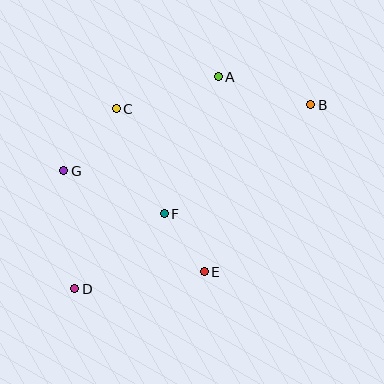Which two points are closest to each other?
Points E and F are closest to each other.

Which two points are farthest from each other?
Points B and D are farthest from each other.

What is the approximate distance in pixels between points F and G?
The distance between F and G is approximately 109 pixels.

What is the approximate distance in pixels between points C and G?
The distance between C and G is approximately 82 pixels.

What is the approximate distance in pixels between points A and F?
The distance between A and F is approximately 147 pixels.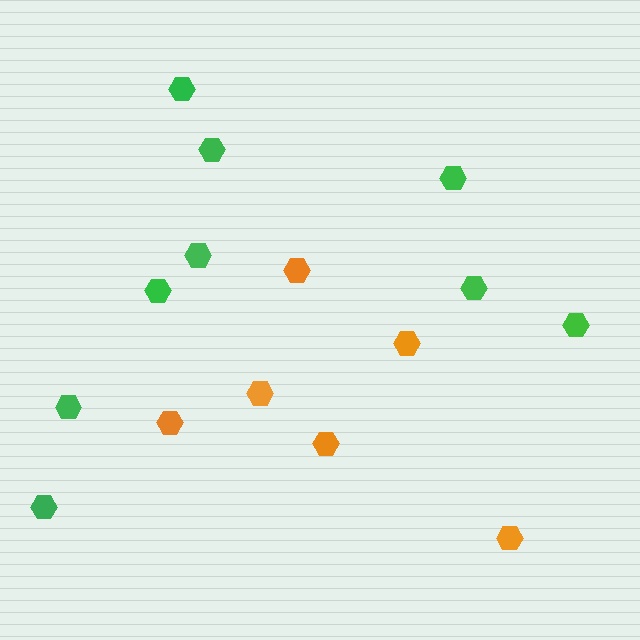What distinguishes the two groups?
There are 2 groups: one group of orange hexagons (6) and one group of green hexagons (9).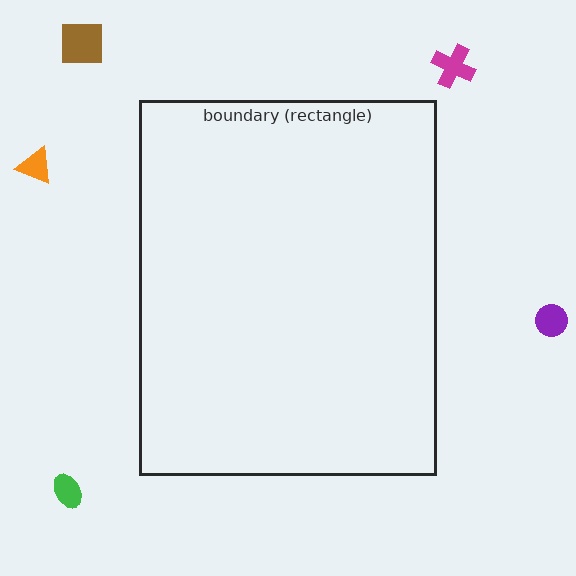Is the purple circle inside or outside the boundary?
Outside.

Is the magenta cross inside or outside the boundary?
Outside.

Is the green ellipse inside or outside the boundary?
Outside.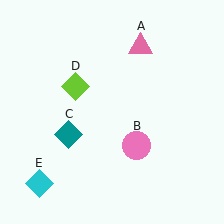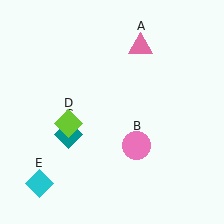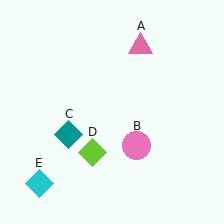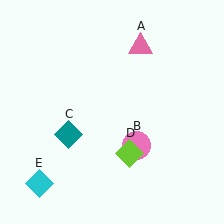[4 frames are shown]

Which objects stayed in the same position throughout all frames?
Pink triangle (object A) and pink circle (object B) and teal diamond (object C) and cyan diamond (object E) remained stationary.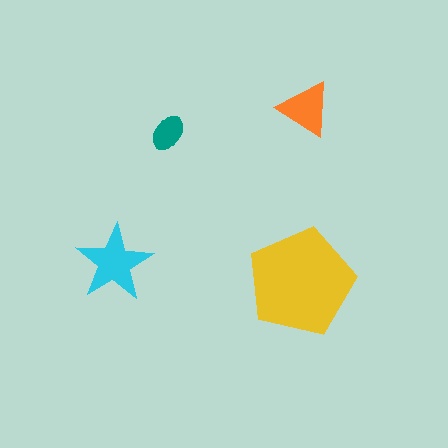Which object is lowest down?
The yellow pentagon is bottommost.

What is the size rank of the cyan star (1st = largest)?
2nd.